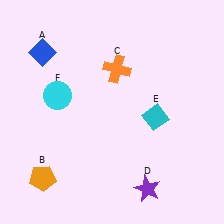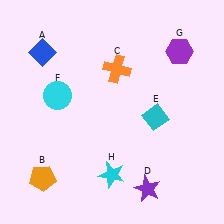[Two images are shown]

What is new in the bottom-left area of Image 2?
A cyan star (H) was added in the bottom-left area of Image 2.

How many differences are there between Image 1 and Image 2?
There are 2 differences between the two images.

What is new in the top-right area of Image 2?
A purple hexagon (G) was added in the top-right area of Image 2.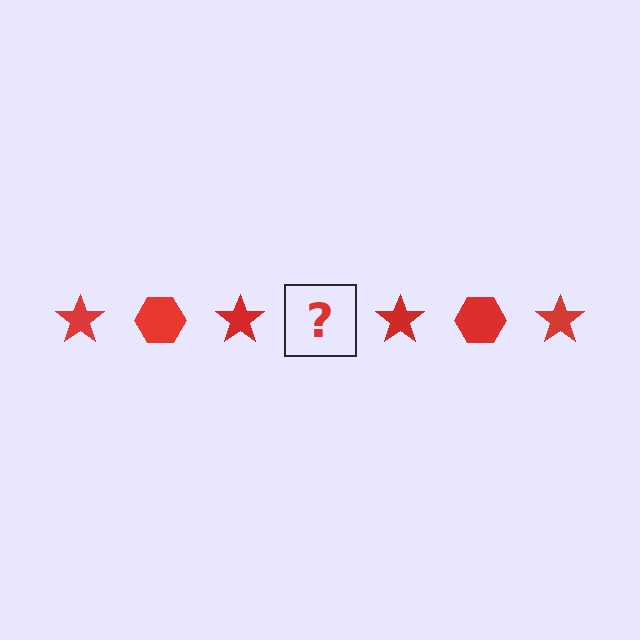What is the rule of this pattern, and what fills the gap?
The rule is that the pattern cycles through star, hexagon shapes in red. The gap should be filled with a red hexagon.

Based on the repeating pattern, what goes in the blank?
The blank should be a red hexagon.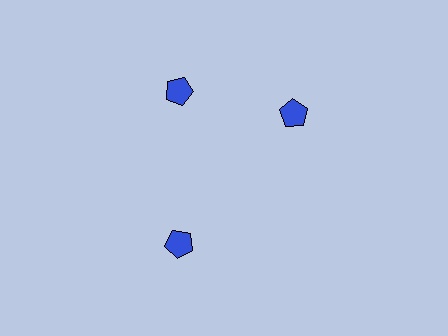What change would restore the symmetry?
The symmetry would be restored by rotating it back into even spacing with its neighbors so that all 3 pentagons sit at equal angles and equal distance from the center.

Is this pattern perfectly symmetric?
No. The 3 blue pentagons are arranged in a ring, but one element near the 3 o'clock position is rotated out of alignment along the ring, breaking the 3-fold rotational symmetry.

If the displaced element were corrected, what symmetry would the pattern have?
It would have 3-fold rotational symmetry — the pattern would map onto itself every 120 degrees.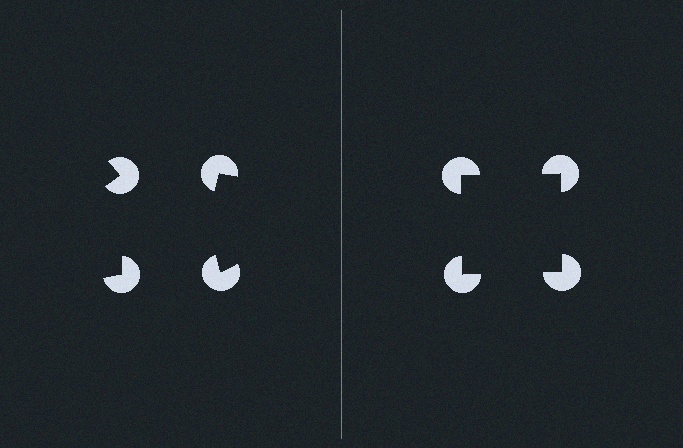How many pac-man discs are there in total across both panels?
8 — 4 on each side.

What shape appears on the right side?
An illusory square.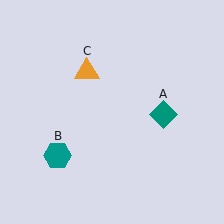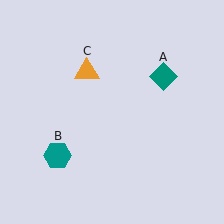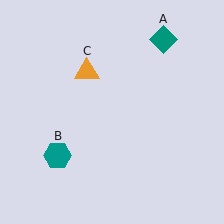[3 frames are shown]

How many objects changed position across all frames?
1 object changed position: teal diamond (object A).